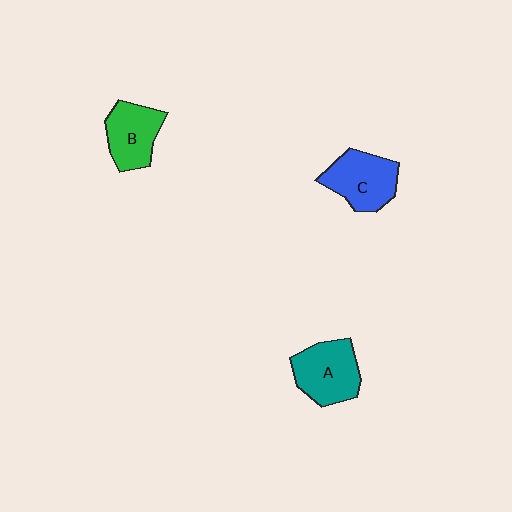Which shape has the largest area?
Shape A (teal).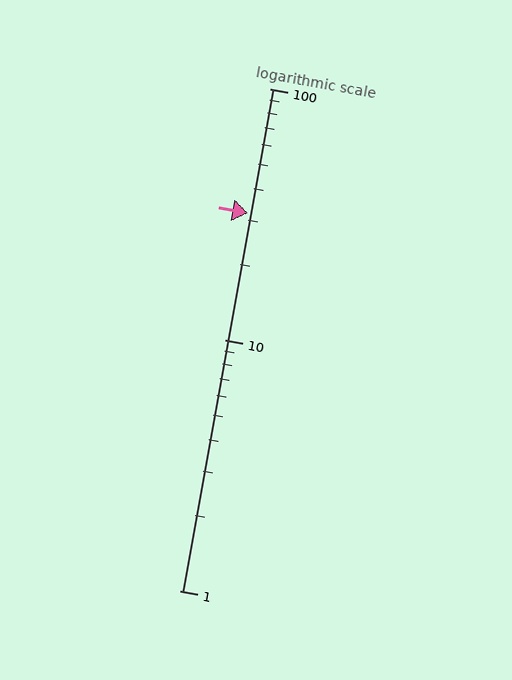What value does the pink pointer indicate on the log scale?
The pointer indicates approximately 32.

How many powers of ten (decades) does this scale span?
The scale spans 2 decades, from 1 to 100.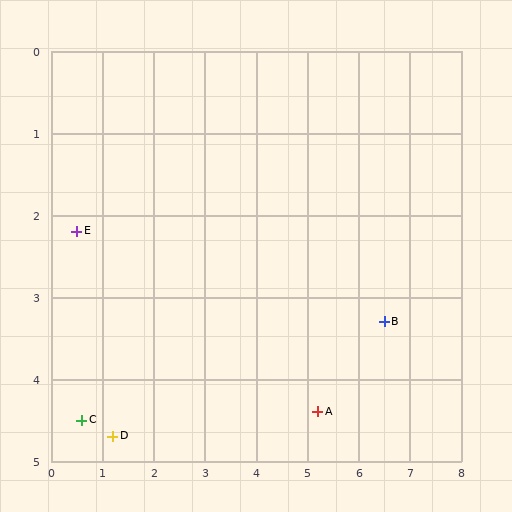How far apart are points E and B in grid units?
Points E and B are about 6.1 grid units apart.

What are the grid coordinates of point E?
Point E is at approximately (0.5, 2.2).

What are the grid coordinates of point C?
Point C is at approximately (0.6, 4.5).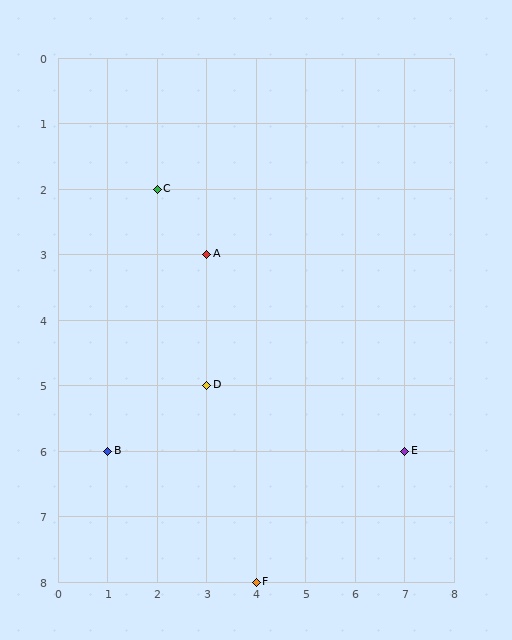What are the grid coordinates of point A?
Point A is at grid coordinates (3, 3).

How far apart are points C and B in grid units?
Points C and B are 1 column and 4 rows apart (about 4.1 grid units diagonally).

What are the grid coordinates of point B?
Point B is at grid coordinates (1, 6).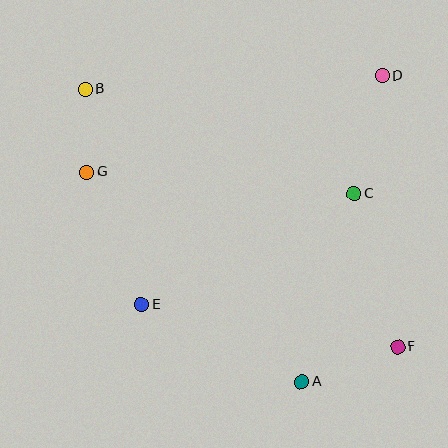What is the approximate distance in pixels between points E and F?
The distance between E and F is approximately 260 pixels.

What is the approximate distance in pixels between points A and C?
The distance between A and C is approximately 195 pixels.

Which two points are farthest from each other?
Points B and F are farthest from each other.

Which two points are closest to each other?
Points B and G are closest to each other.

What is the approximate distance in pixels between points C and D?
The distance between C and D is approximately 122 pixels.